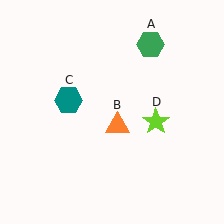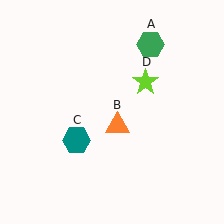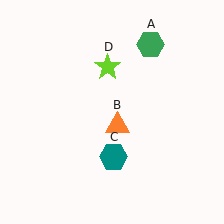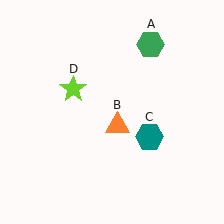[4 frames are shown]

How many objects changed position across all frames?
2 objects changed position: teal hexagon (object C), lime star (object D).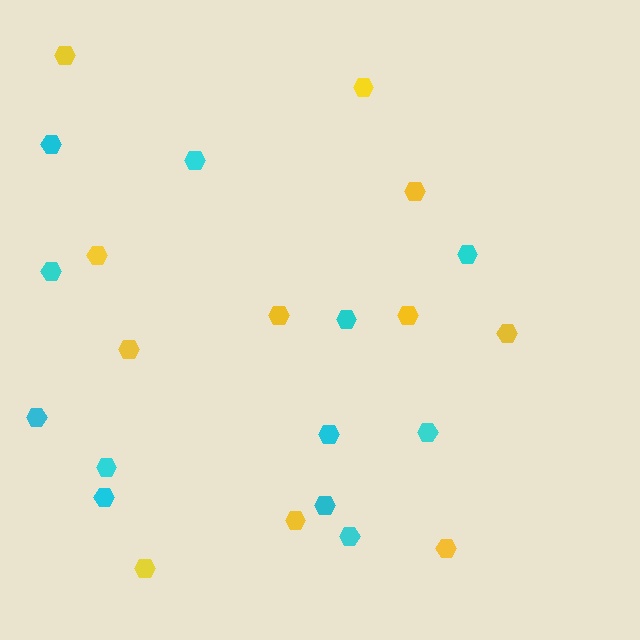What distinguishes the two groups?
There are 2 groups: one group of yellow hexagons (11) and one group of cyan hexagons (12).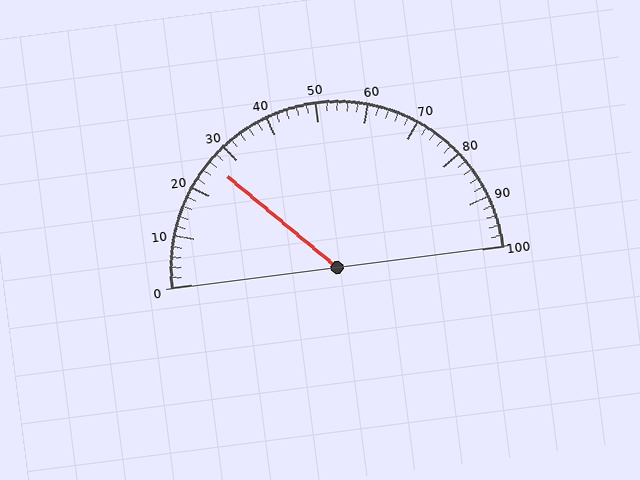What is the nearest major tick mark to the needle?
The nearest major tick mark is 30.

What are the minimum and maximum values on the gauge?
The gauge ranges from 0 to 100.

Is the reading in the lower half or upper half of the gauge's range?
The reading is in the lower half of the range (0 to 100).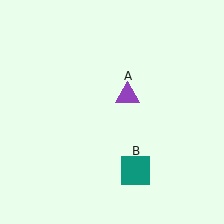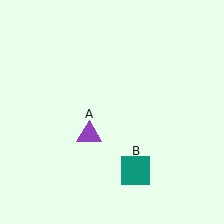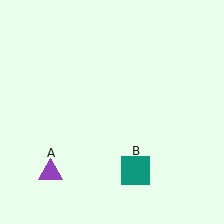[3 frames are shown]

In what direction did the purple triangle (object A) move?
The purple triangle (object A) moved down and to the left.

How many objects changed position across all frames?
1 object changed position: purple triangle (object A).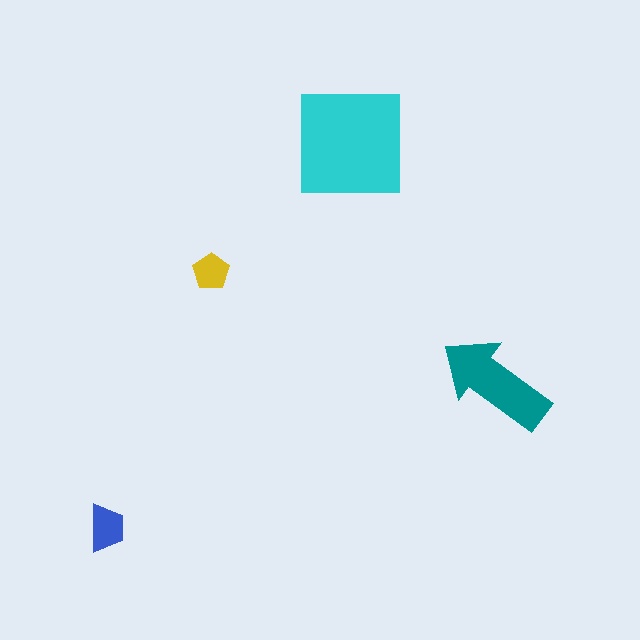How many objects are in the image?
There are 4 objects in the image.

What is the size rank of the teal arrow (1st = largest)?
2nd.